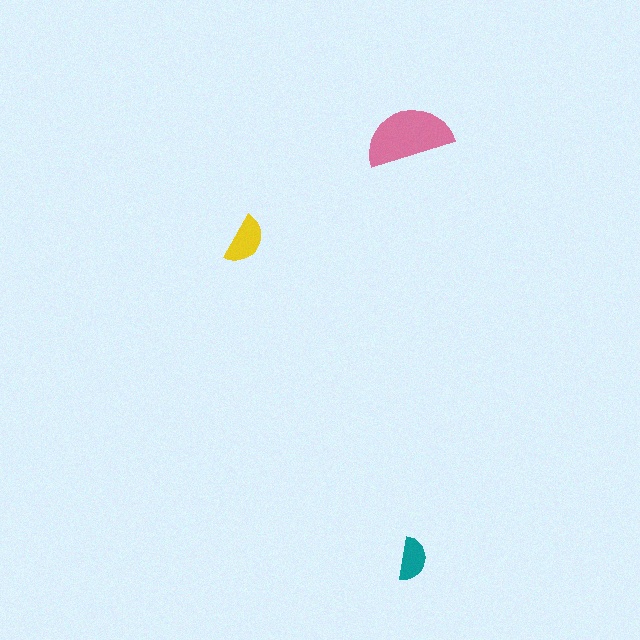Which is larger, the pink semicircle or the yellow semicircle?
The pink one.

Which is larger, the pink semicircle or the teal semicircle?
The pink one.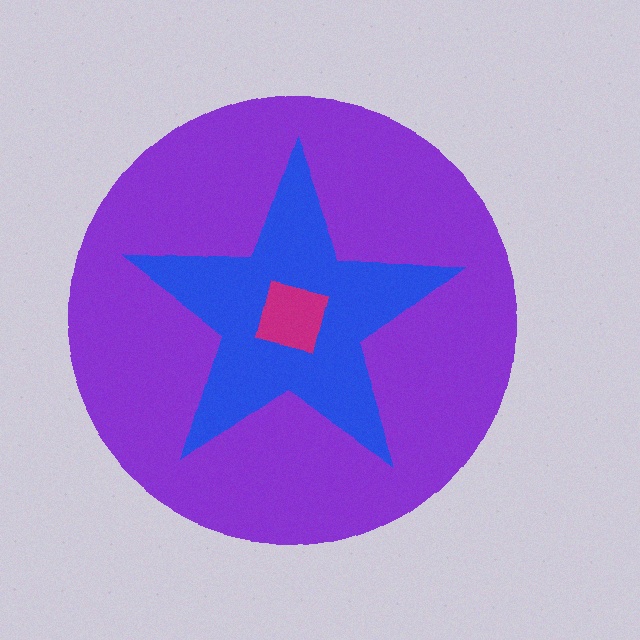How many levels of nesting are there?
3.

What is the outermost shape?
The purple circle.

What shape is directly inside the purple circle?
The blue star.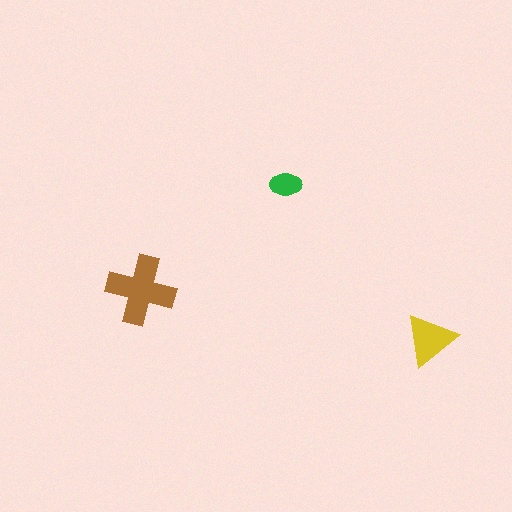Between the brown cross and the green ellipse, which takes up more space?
The brown cross.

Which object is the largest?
The brown cross.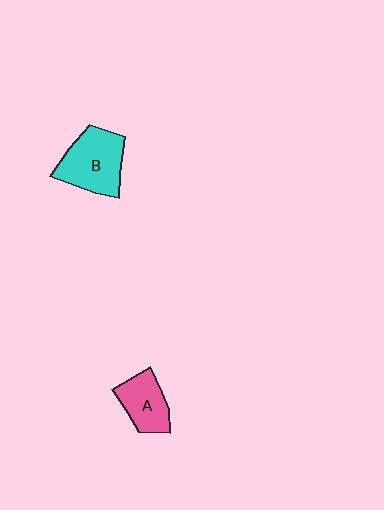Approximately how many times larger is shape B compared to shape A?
Approximately 1.5 times.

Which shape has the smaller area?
Shape A (pink).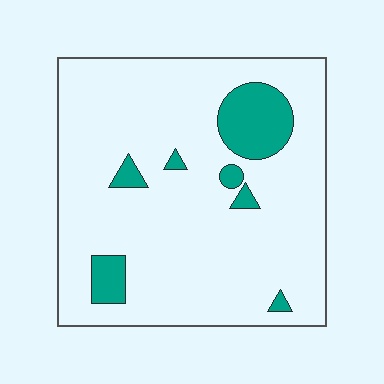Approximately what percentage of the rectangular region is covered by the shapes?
Approximately 10%.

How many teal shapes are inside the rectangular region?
7.